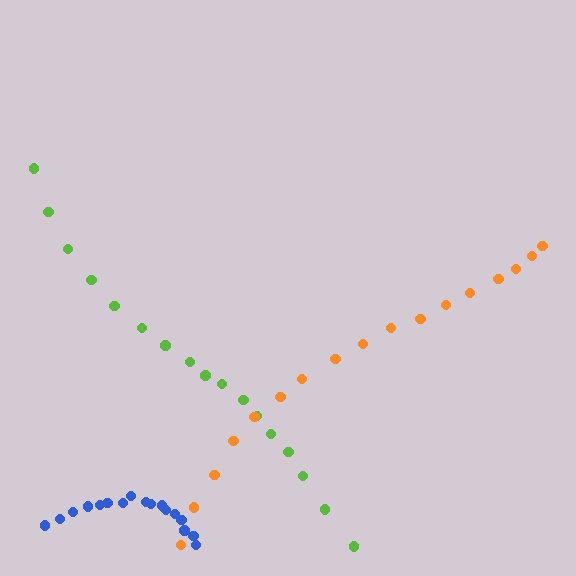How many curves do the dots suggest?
There are 3 distinct paths.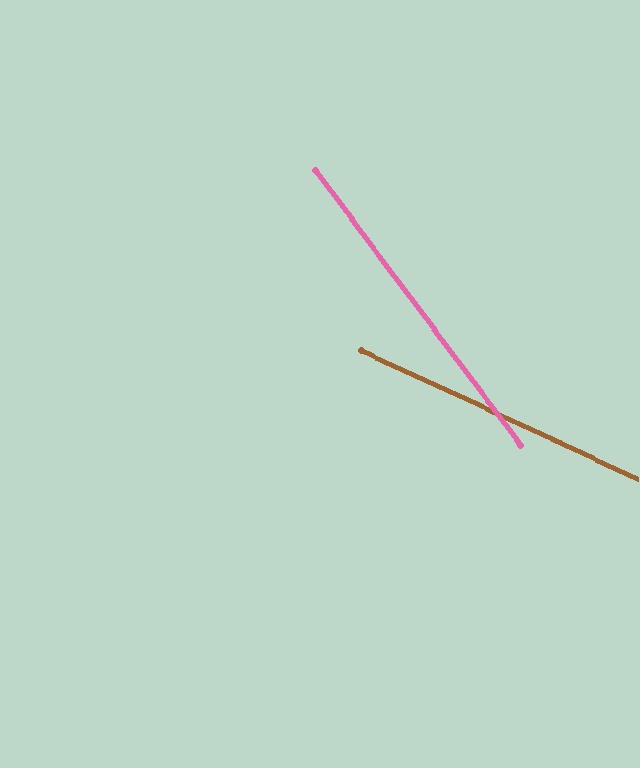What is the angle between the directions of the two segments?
Approximately 28 degrees.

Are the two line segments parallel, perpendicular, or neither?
Neither parallel nor perpendicular — they differ by about 28°.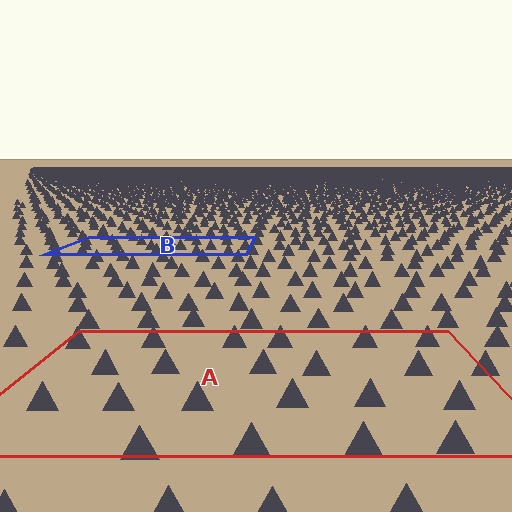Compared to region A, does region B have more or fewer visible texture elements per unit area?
Region B has more texture elements per unit area — they are packed more densely because it is farther away.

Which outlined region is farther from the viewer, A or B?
Region B is farther from the viewer — the texture elements inside it appear smaller and more densely packed.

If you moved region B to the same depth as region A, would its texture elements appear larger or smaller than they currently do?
They would appear larger. At a closer depth, the same texture elements are projected at a bigger on-screen size.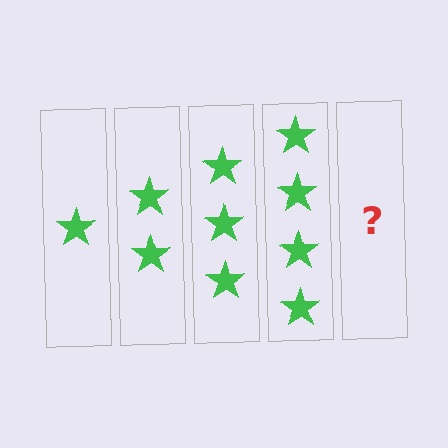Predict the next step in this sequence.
The next step is 5 stars.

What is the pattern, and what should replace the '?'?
The pattern is that each step adds one more star. The '?' should be 5 stars.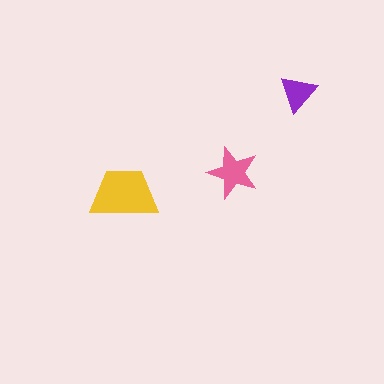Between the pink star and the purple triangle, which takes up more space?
The pink star.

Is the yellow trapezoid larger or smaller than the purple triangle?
Larger.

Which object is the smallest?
The purple triangle.